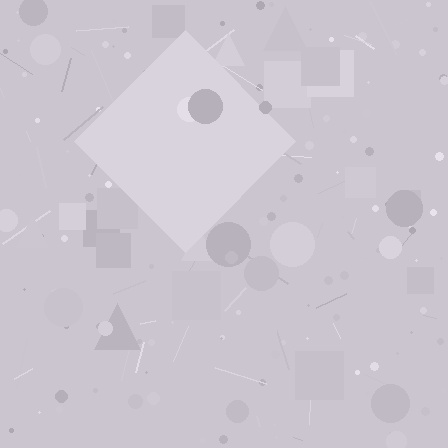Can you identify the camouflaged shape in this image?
The camouflaged shape is a diamond.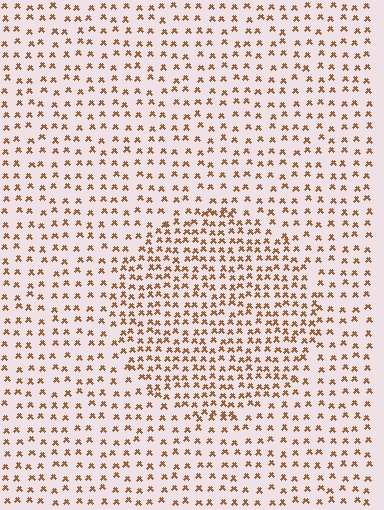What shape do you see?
I see a circle.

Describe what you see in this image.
The image contains small brown elements arranged at two different densities. A circle-shaped region is visible where the elements are more densely packed than the surrounding area.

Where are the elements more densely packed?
The elements are more densely packed inside the circle boundary.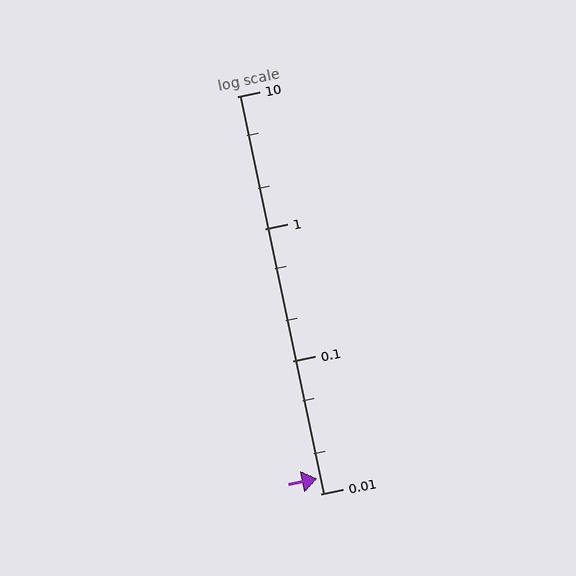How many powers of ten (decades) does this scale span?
The scale spans 3 decades, from 0.01 to 10.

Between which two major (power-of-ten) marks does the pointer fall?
The pointer is between 0.01 and 0.1.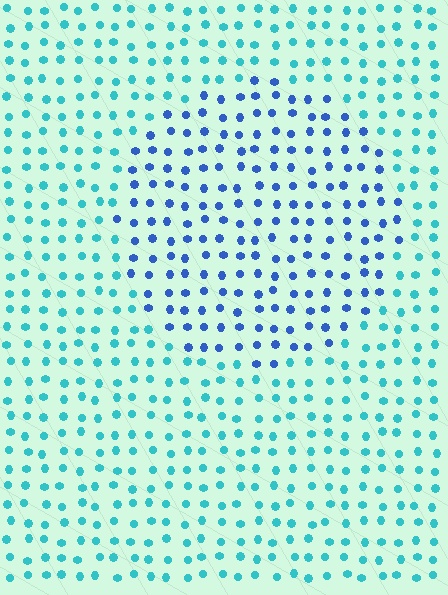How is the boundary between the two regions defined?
The boundary is defined purely by a slight shift in hue (about 41 degrees). Spacing, size, and orientation are identical on both sides.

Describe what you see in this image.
The image is filled with small cyan elements in a uniform arrangement. A circle-shaped region is visible where the elements are tinted to a slightly different hue, forming a subtle color boundary.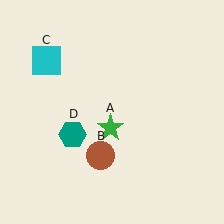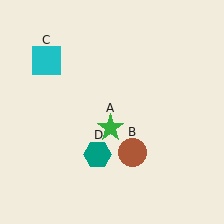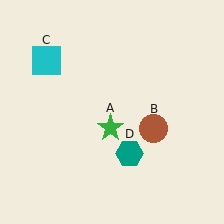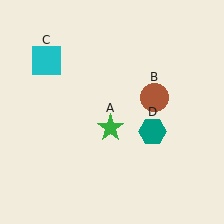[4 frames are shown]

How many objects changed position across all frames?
2 objects changed position: brown circle (object B), teal hexagon (object D).